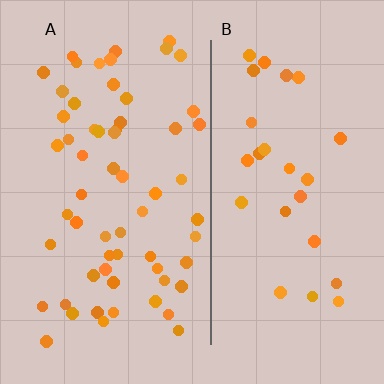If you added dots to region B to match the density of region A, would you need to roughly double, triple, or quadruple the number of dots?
Approximately double.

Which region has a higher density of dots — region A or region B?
A (the left).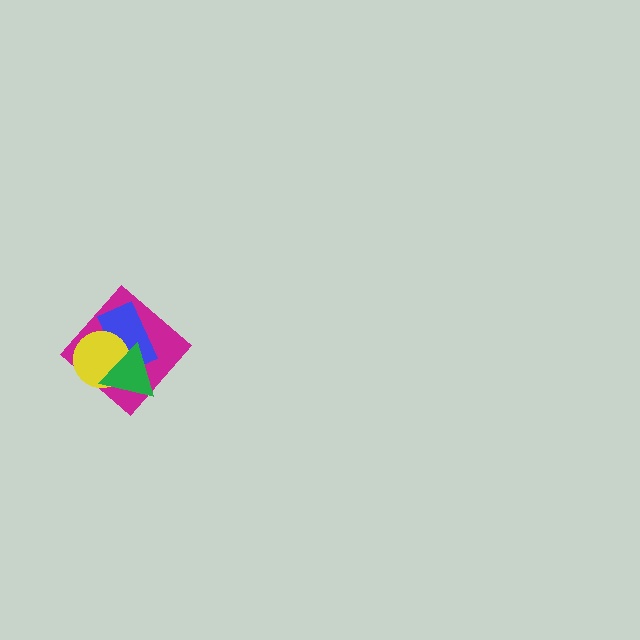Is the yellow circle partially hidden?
Yes, it is partially covered by another shape.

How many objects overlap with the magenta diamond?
3 objects overlap with the magenta diamond.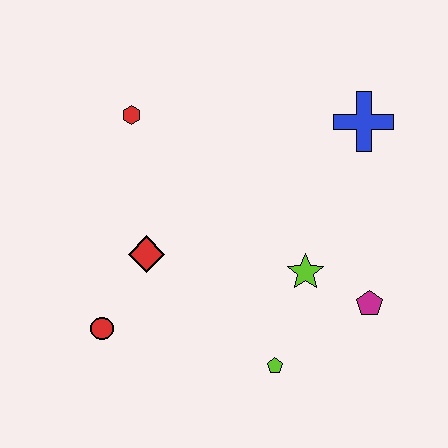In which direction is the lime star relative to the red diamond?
The lime star is to the right of the red diamond.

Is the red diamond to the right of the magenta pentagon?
No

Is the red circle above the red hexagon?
No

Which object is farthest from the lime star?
The red hexagon is farthest from the lime star.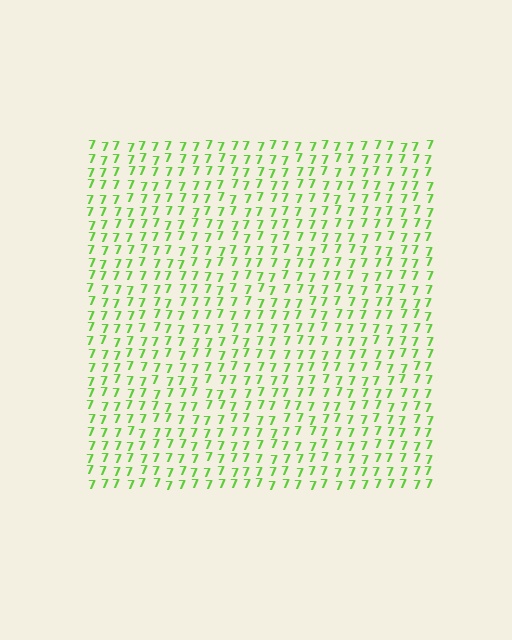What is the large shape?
The large shape is a square.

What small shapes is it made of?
It is made of small digit 7's.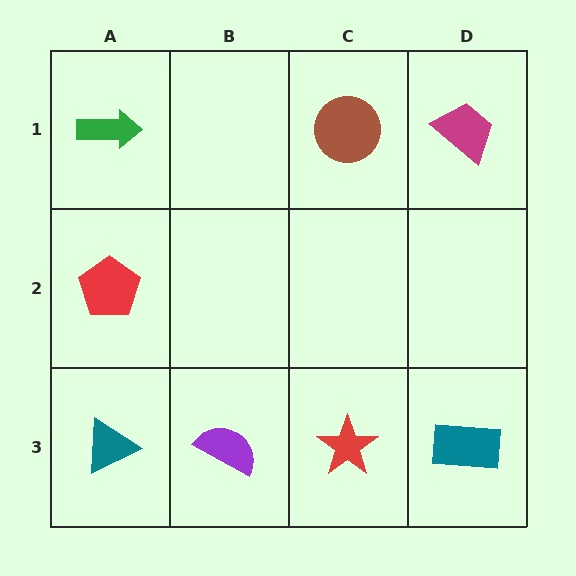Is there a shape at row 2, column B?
No, that cell is empty.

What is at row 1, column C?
A brown circle.